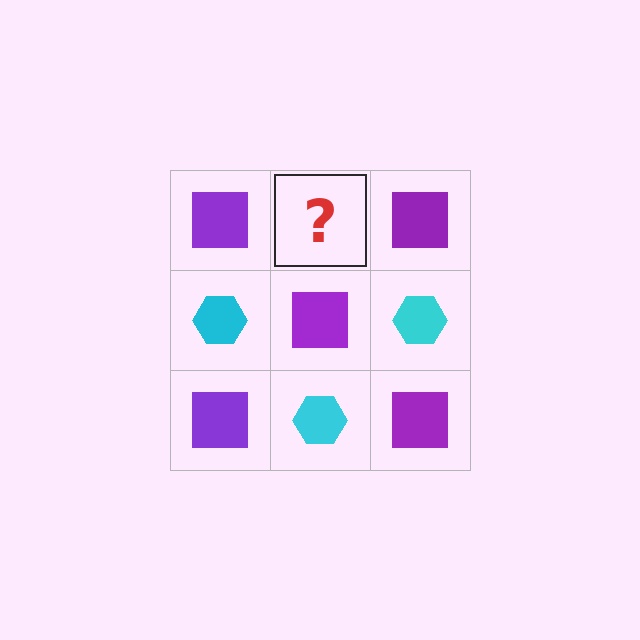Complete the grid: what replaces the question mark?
The question mark should be replaced with a cyan hexagon.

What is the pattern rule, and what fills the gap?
The rule is that it alternates purple square and cyan hexagon in a checkerboard pattern. The gap should be filled with a cyan hexagon.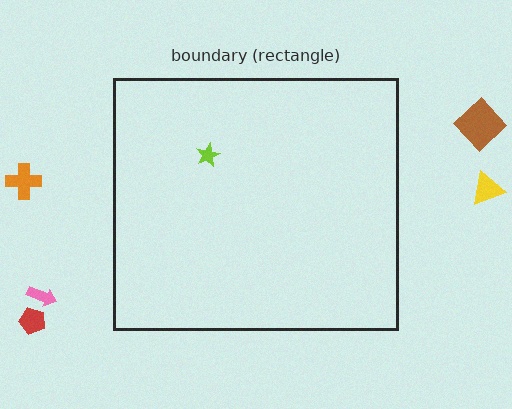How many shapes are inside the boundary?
1 inside, 5 outside.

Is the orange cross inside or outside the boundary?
Outside.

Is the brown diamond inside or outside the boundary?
Outside.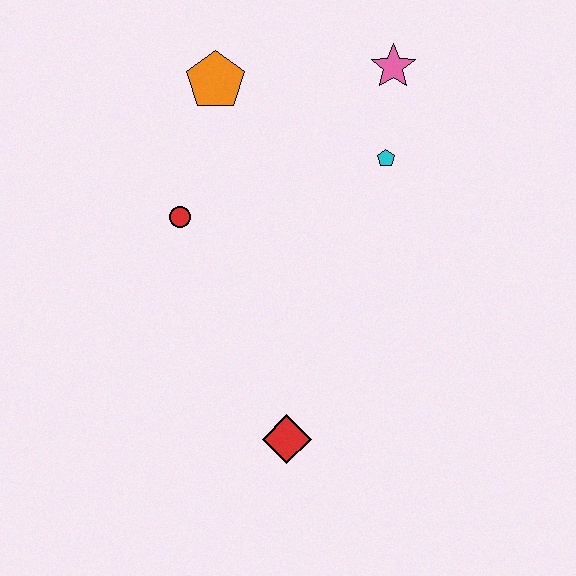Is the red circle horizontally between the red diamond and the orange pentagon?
No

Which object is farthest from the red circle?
The pink star is farthest from the red circle.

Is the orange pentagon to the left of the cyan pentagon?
Yes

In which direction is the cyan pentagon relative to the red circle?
The cyan pentagon is to the right of the red circle.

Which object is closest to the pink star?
The cyan pentagon is closest to the pink star.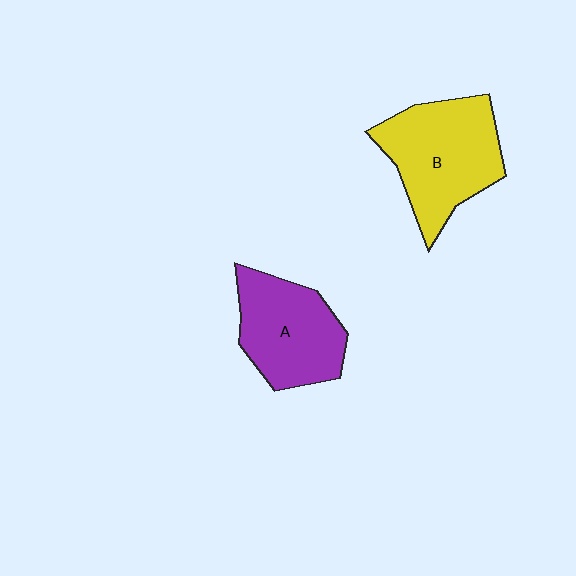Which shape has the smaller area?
Shape A (purple).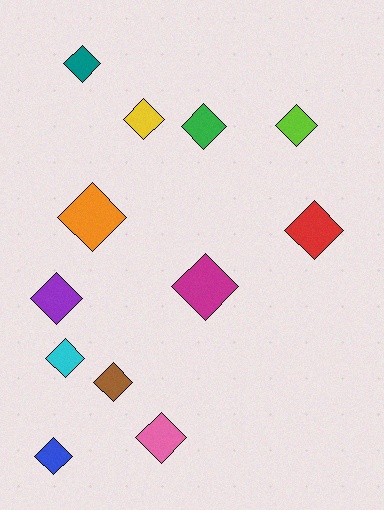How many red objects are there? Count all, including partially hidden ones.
There is 1 red object.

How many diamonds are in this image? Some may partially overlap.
There are 12 diamonds.